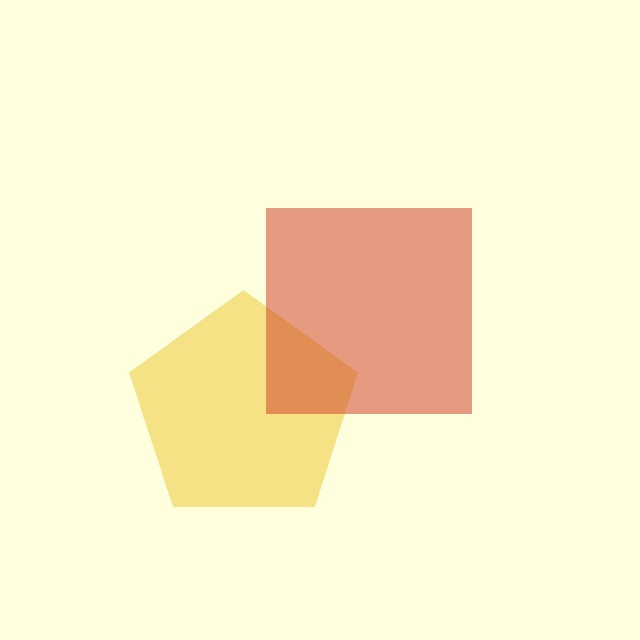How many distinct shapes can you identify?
There are 2 distinct shapes: a yellow pentagon, a red square.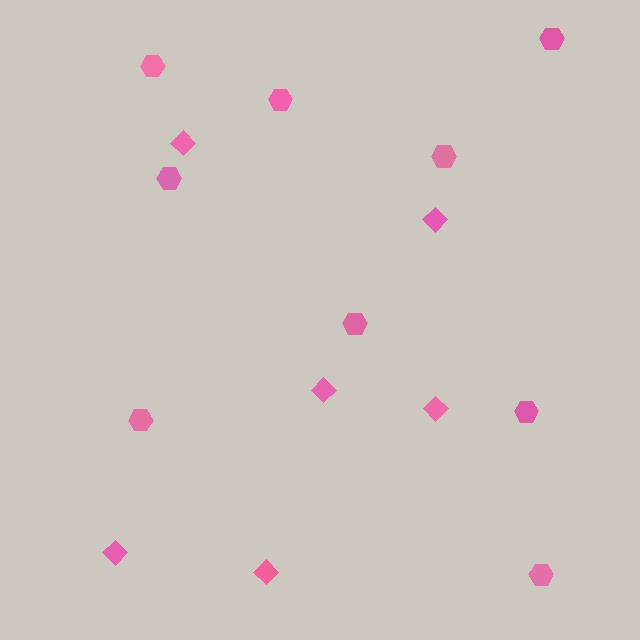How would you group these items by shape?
There are 2 groups: one group of hexagons (9) and one group of diamonds (6).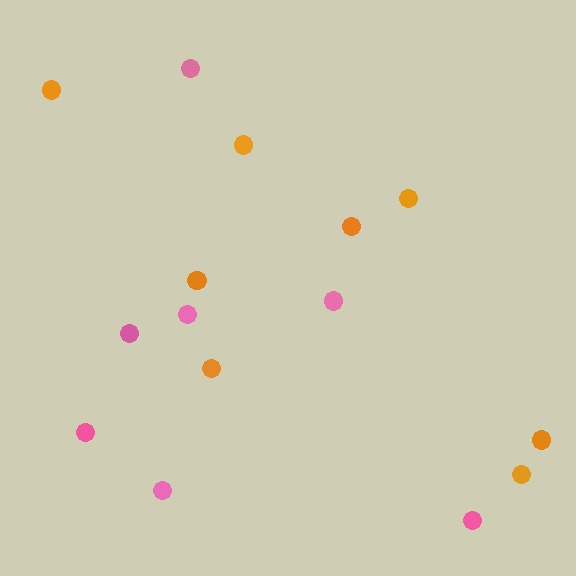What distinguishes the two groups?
There are 2 groups: one group of pink circles (7) and one group of orange circles (8).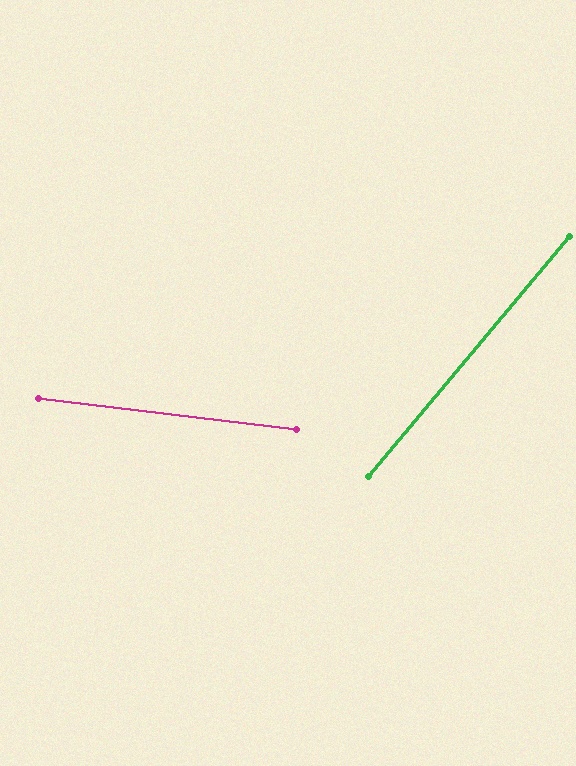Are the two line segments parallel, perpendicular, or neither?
Neither parallel nor perpendicular — they differ by about 57°.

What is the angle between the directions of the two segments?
Approximately 57 degrees.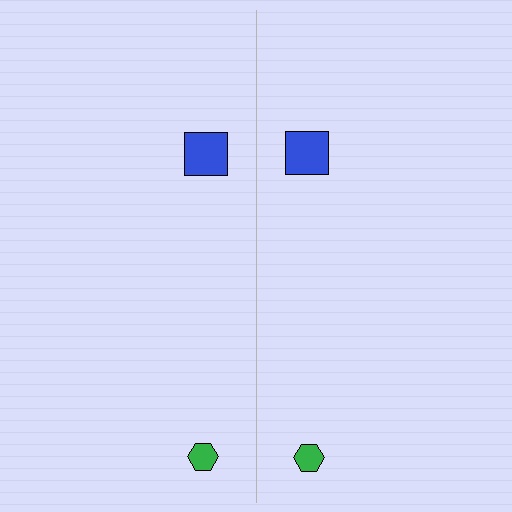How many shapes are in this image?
There are 4 shapes in this image.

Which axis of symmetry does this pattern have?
The pattern has a vertical axis of symmetry running through the center of the image.